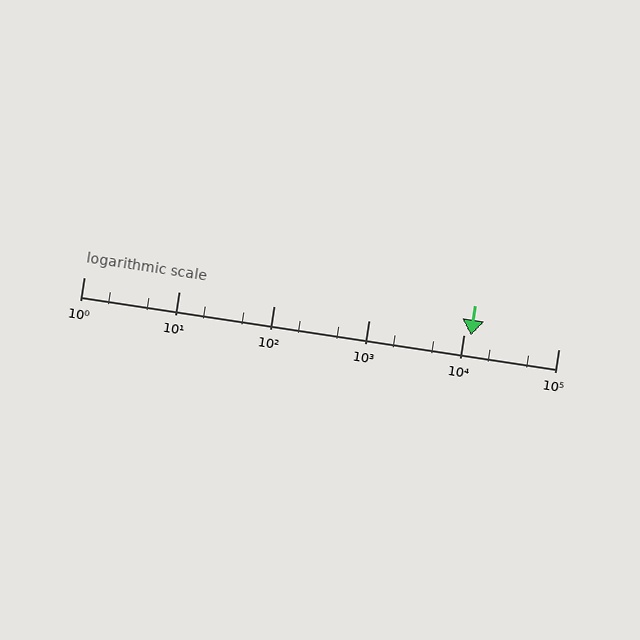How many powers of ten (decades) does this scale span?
The scale spans 5 decades, from 1 to 100000.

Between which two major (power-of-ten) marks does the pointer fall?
The pointer is between 10000 and 100000.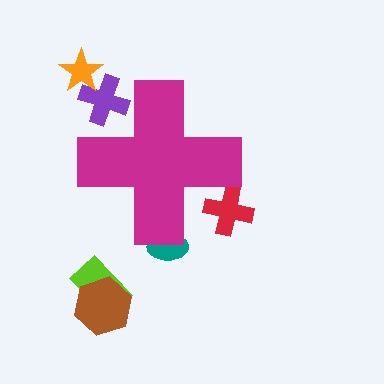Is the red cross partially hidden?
Yes, the red cross is partially hidden behind the magenta cross.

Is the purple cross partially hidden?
Yes, the purple cross is partially hidden behind the magenta cross.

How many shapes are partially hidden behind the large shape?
3 shapes are partially hidden.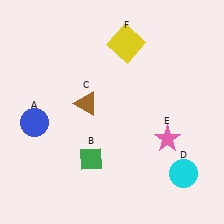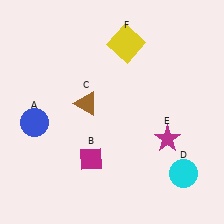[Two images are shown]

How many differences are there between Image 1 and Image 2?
There are 2 differences between the two images.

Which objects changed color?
B changed from green to magenta. E changed from pink to magenta.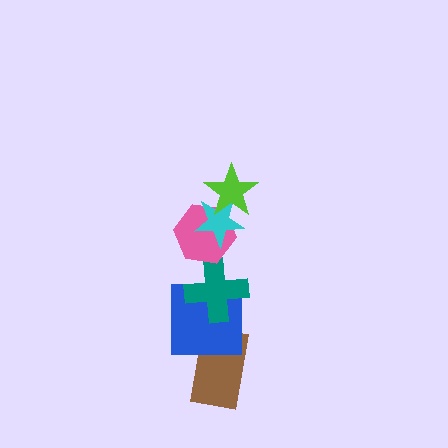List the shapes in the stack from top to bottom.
From top to bottom: the lime star, the cyan star, the pink hexagon, the teal cross, the blue square, the brown rectangle.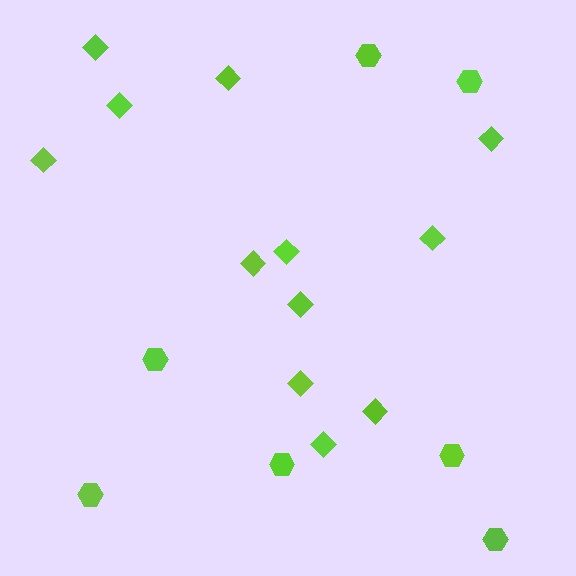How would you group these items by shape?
There are 2 groups: one group of diamonds (12) and one group of hexagons (7).